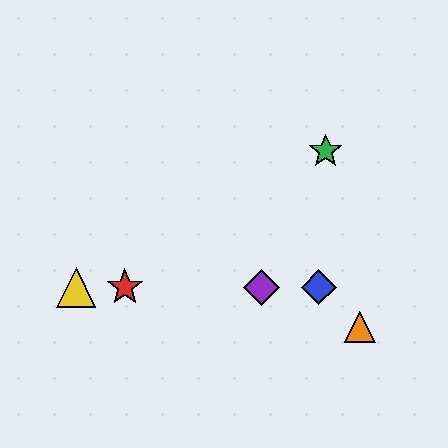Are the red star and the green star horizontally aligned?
No, the red star is at y≈287 and the green star is at y≈151.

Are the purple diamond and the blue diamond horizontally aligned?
Yes, both are at y≈287.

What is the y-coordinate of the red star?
The red star is at y≈287.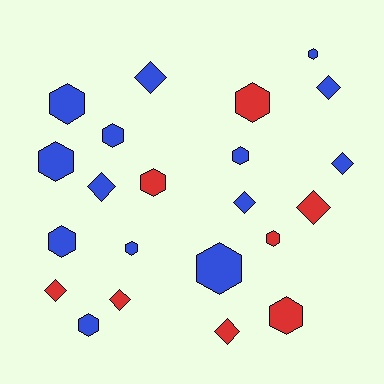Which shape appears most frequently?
Hexagon, with 13 objects.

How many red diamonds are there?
There are 4 red diamonds.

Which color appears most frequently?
Blue, with 14 objects.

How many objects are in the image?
There are 22 objects.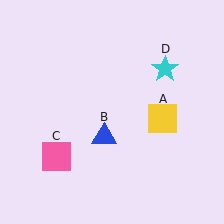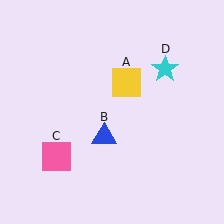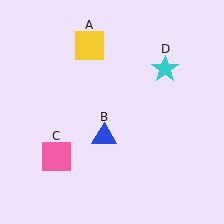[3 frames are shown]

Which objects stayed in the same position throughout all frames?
Blue triangle (object B) and pink square (object C) and cyan star (object D) remained stationary.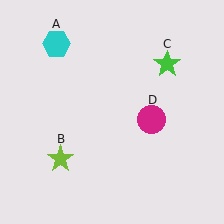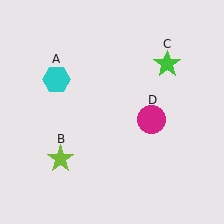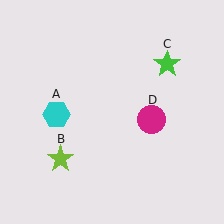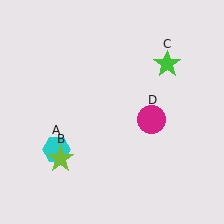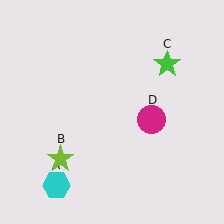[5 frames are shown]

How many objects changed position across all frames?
1 object changed position: cyan hexagon (object A).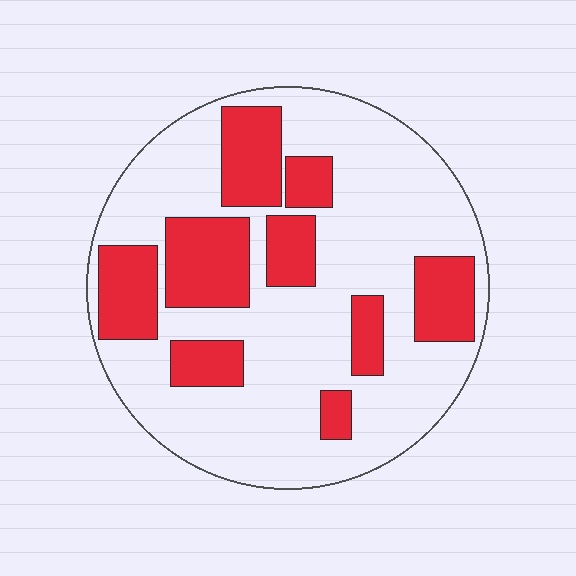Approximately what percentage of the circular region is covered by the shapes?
Approximately 30%.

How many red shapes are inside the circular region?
9.